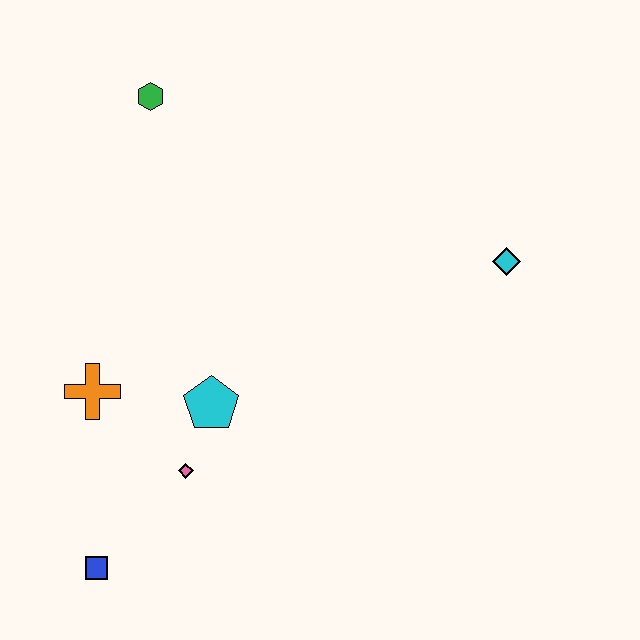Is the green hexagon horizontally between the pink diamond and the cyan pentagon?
No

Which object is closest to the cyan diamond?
The cyan pentagon is closest to the cyan diamond.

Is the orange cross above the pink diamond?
Yes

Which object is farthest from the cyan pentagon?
The cyan diamond is farthest from the cyan pentagon.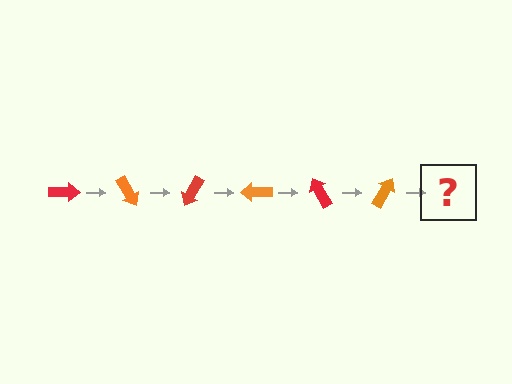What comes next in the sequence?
The next element should be a red arrow, rotated 360 degrees from the start.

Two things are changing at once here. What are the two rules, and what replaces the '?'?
The two rules are that it rotates 60 degrees each step and the color cycles through red and orange. The '?' should be a red arrow, rotated 360 degrees from the start.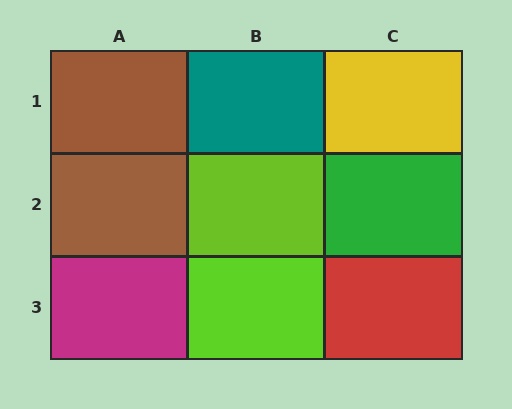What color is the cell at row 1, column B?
Teal.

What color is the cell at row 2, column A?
Brown.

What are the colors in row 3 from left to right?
Magenta, lime, red.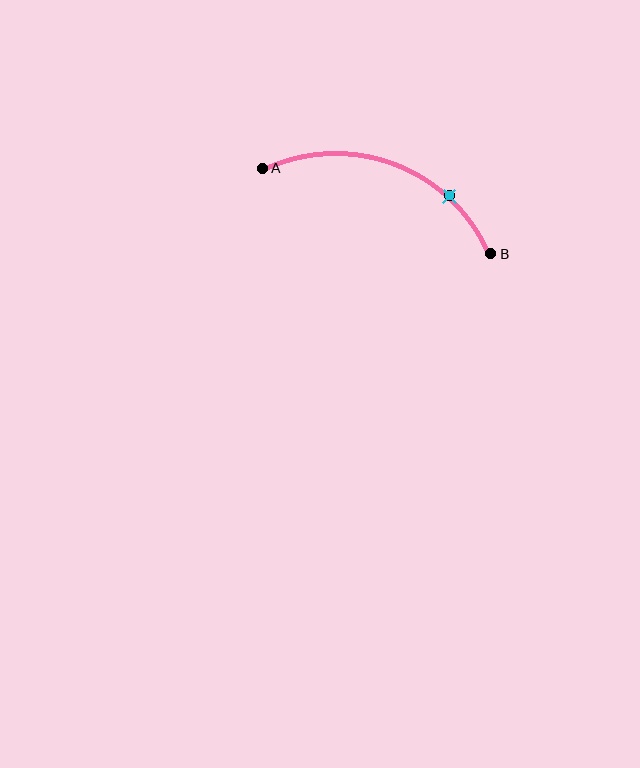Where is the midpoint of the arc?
The arc midpoint is the point on the curve farthest from the straight line joining A and B. It sits above that line.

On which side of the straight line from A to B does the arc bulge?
The arc bulges above the straight line connecting A and B.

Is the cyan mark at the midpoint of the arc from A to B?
No. The cyan mark lies on the arc but is closer to endpoint B. The arc midpoint would be at the point on the curve equidistant along the arc from both A and B.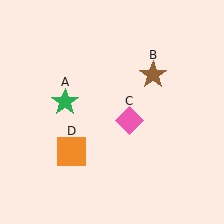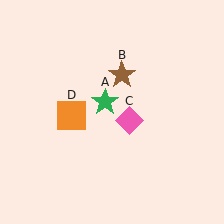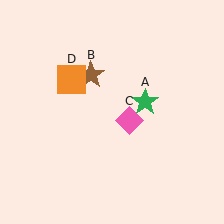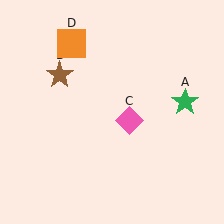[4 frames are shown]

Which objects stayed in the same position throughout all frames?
Pink diamond (object C) remained stationary.